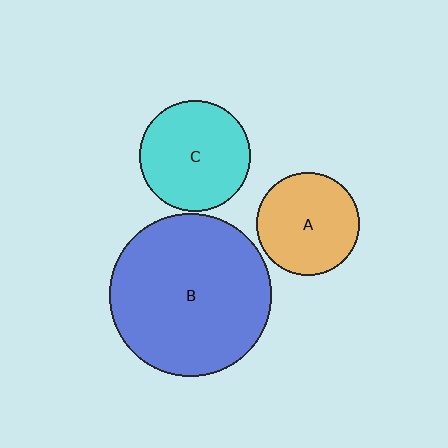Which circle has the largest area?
Circle B (blue).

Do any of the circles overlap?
No, none of the circles overlap.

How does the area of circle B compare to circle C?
Approximately 2.1 times.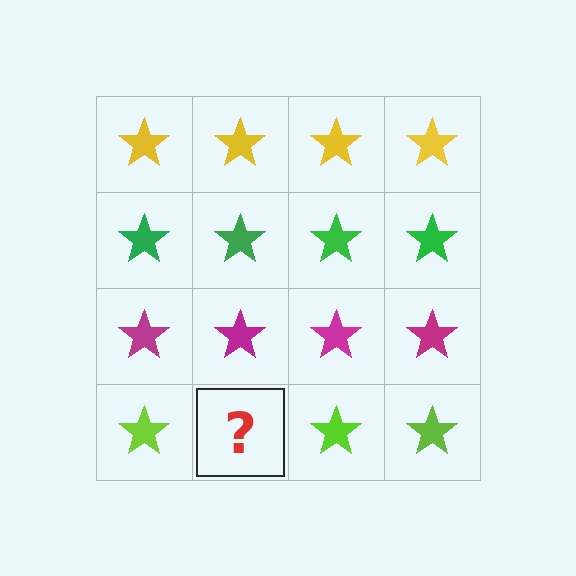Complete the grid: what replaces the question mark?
The question mark should be replaced with a lime star.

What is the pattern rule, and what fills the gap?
The rule is that each row has a consistent color. The gap should be filled with a lime star.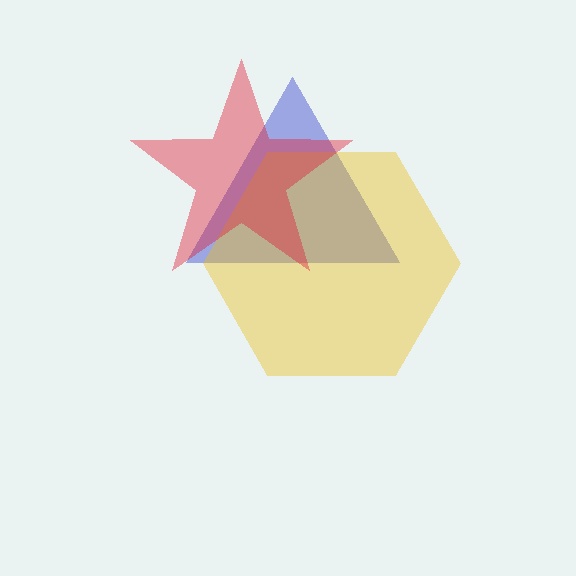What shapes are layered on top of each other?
The layered shapes are: a blue triangle, a yellow hexagon, a red star.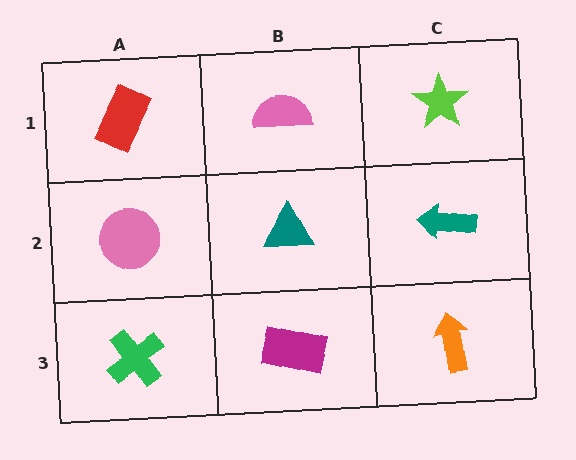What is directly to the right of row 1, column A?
A pink semicircle.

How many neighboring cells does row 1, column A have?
2.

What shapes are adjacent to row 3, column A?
A pink circle (row 2, column A), a magenta rectangle (row 3, column B).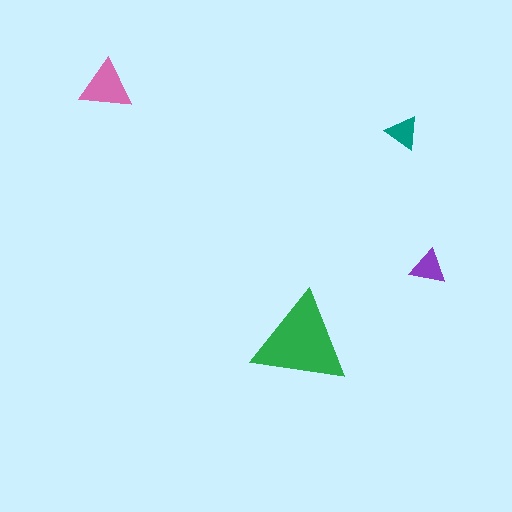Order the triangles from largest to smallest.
the green one, the pink one, the purple one, the teal one.